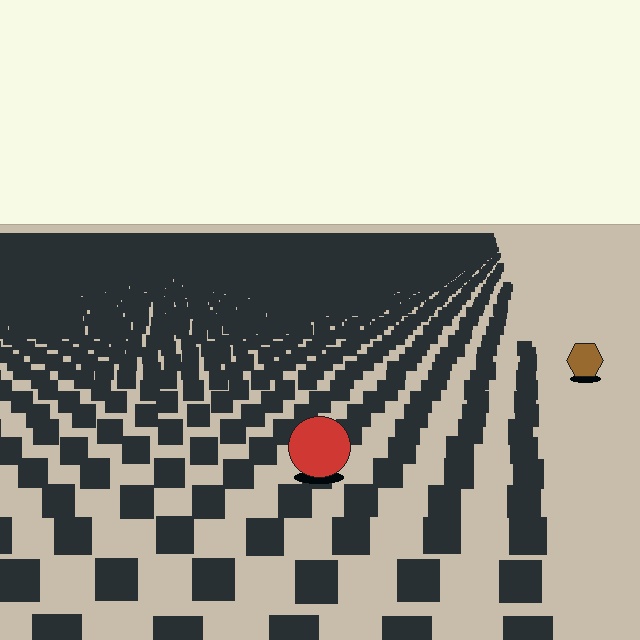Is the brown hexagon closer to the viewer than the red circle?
No. The red circle is closer — you can tell from the texture gradient: the ground texture is coarser near it.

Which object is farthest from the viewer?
The brown hexagon is farthest from the viewer. It appears smaller and the ground texture around it is denser.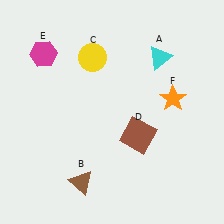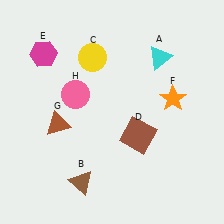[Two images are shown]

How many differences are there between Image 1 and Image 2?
There are 2 differences between the two images.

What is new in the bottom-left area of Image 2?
A brown triangle (G) was added in the bottom-left area of Image 2.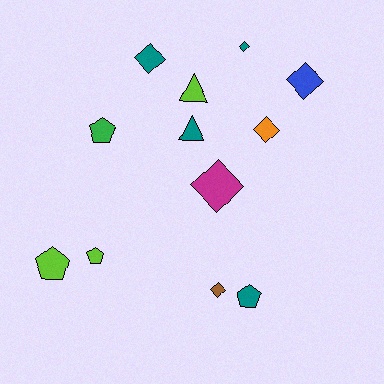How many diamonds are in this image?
There are 6 diamonds.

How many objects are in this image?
There are 12 objects.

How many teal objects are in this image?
There are 4 teal objects.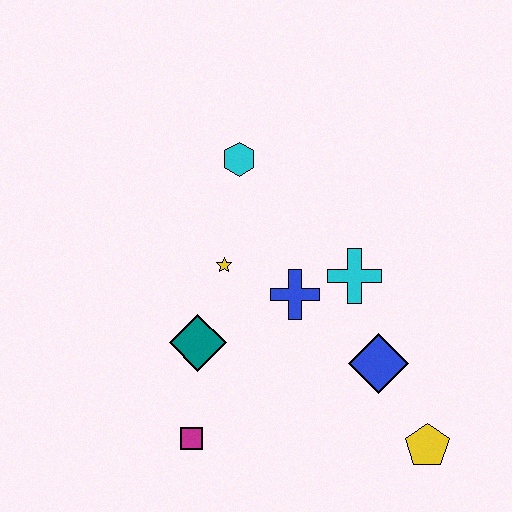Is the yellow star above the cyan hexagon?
No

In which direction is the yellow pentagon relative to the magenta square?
The yellow pentagon is to the right of the magenta square.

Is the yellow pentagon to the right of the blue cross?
Yes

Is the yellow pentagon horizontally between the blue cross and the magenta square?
No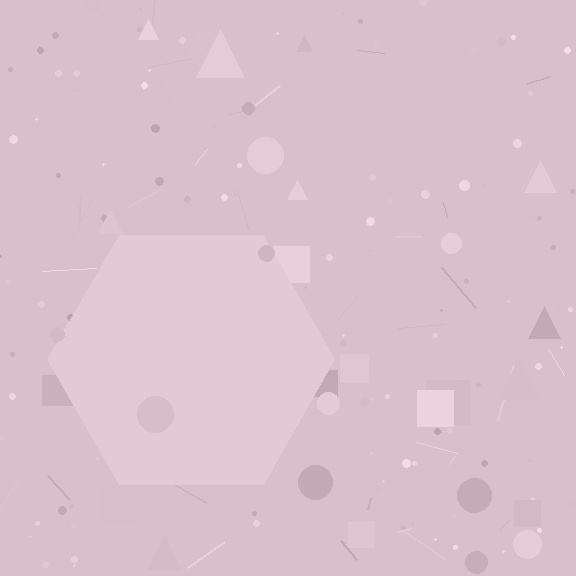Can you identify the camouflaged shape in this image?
The camouflaged shape is a hexagon.